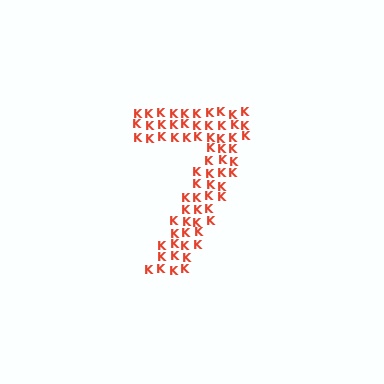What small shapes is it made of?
It is made of small letter K's.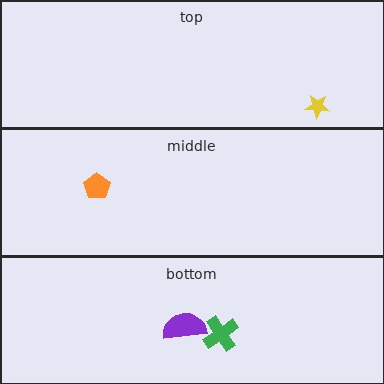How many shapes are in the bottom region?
2.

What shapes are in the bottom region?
The green cross, the purple semicircle.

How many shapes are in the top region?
1.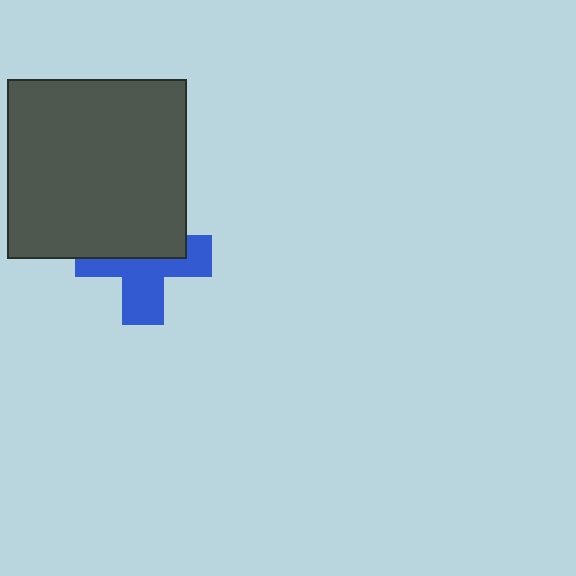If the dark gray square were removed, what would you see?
You would see the complete blue cross.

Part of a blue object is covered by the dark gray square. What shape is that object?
It is a cross.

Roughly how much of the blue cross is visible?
About half of it is visible (roughly 52%).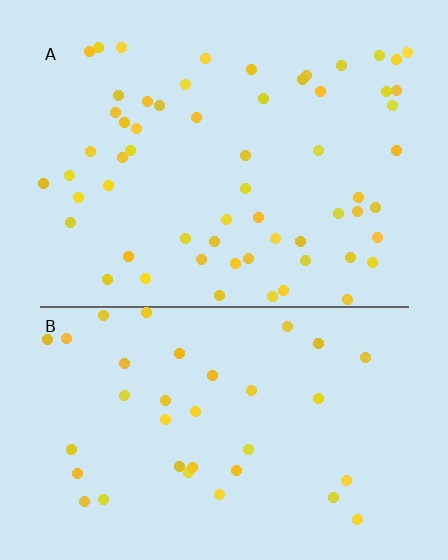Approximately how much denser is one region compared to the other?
Approximately 1.6× — region A over region B.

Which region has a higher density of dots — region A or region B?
A (the top).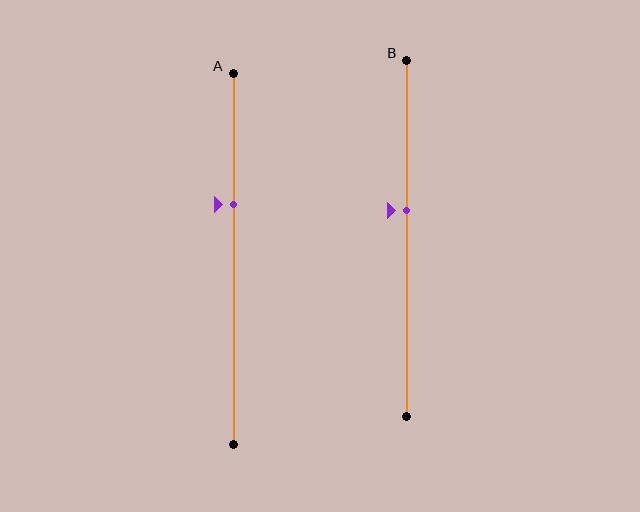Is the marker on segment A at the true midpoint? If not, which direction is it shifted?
No, the marker on segment A is shifted upward by about 15% of the segment length.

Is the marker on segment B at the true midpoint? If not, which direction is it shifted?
No, the marker on segment B is shifted upward by about 8% of the segment length.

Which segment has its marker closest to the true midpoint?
Segment B has its marker closest to the true midpoint.